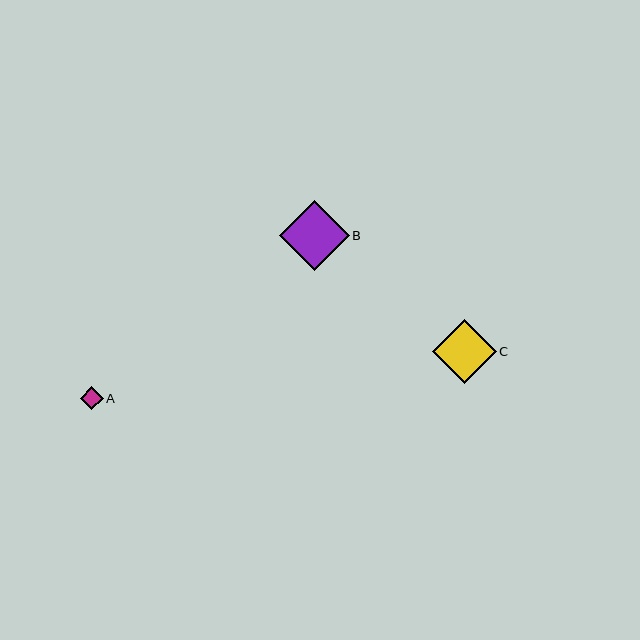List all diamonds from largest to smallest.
From largest to smallest: B, C, A.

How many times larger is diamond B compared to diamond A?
Diamond B is approximately 3.0 times the size of diamond A.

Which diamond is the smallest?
Diamond A is the smallest with a size of approximately 23 pixels.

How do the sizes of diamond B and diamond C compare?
Diamond B and diamond C are approximately the same size.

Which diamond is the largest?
Diamond B is the largest with a size of approximately 70 pixels.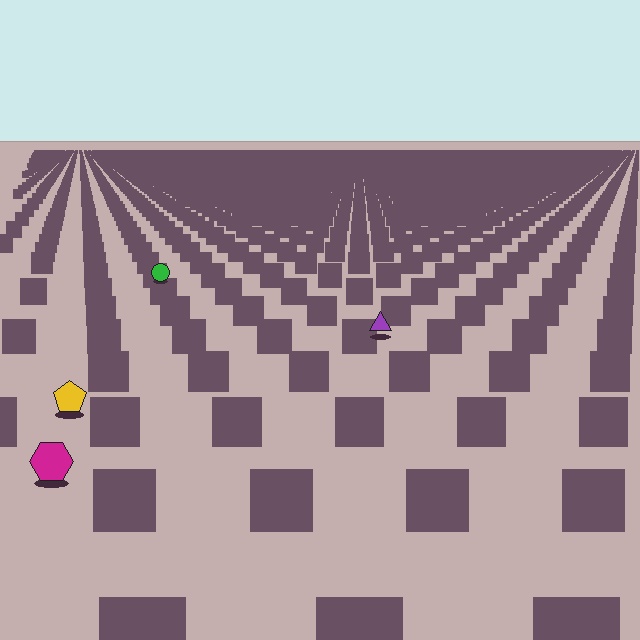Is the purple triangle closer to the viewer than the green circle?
Yes. The purple triangle is closer — you can tell from the texture gradient: the ground texture is coarser near it.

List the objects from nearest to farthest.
From nearest to farthest: the magenta hexagon, the yellow pentagon, the purple triangle, the green circle.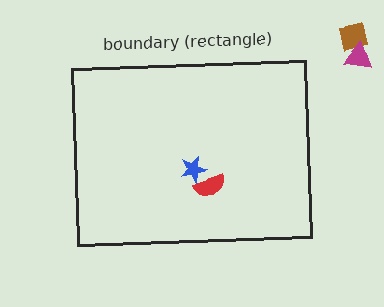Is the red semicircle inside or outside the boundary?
Inside.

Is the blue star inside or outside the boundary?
Inside.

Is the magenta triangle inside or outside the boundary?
Outside.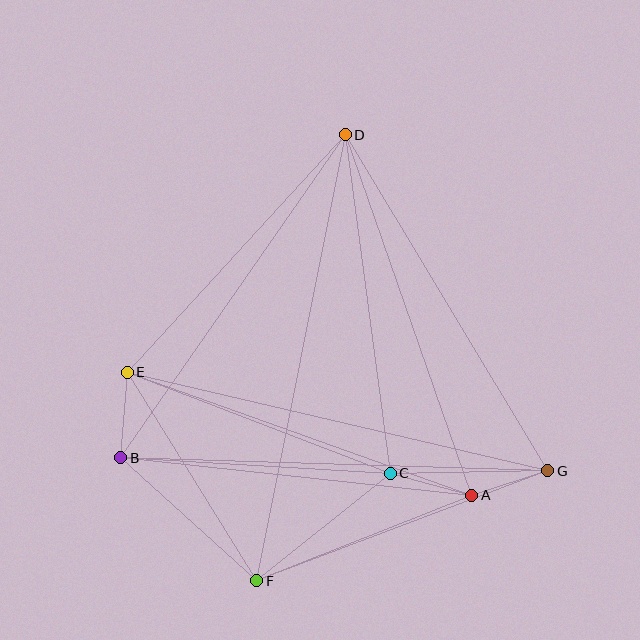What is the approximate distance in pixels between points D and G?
The distance between D and G is approximately 392 pixels.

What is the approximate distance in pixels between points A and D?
The distance between A and D is approximately 382 pixels.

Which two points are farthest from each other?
Points D and F are farthest from each other.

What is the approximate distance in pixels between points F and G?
The distance between F and G is approximately 311 pixels.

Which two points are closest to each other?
Points A and G are closest to each other.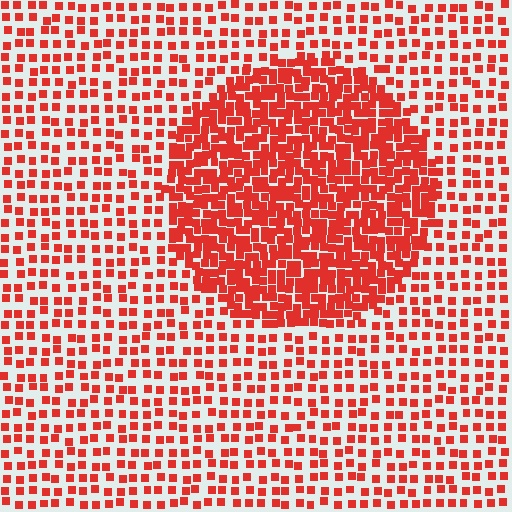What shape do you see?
I see a circle.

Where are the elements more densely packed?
The elements are more densely packed inside the circle boundary.